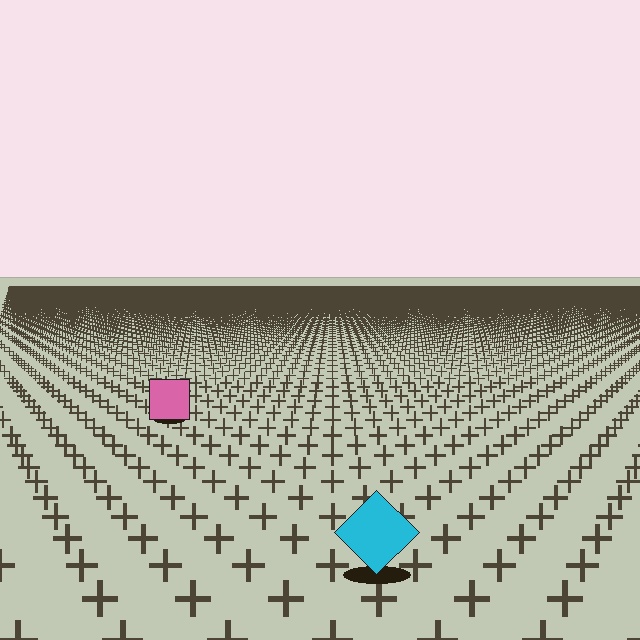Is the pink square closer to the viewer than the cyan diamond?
No. The cyan diamond is closer — you can tell from the texture gradient: the ground texture is coarser near it.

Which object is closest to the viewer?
The cyan diamond is closest. The texture marks near it are larger and more spread out.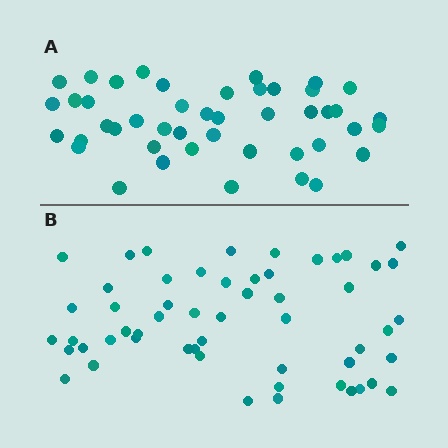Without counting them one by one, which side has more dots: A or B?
Region B (the bottom region) has more dots.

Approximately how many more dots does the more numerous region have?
Region B has roughly 10 or so more dots than region A.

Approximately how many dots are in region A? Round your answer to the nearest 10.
About 40 dots. (The exact count is 45, which rounds to 40.)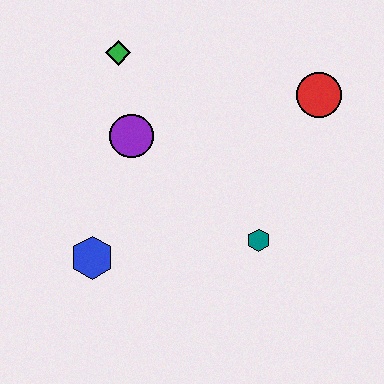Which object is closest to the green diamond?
The purple circle is closest to the green diamond.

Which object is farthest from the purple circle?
The red circle is farthest from the purple circle.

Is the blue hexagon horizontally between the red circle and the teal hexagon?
No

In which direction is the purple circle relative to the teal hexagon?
The purple circle is to the left of the teal hexagon.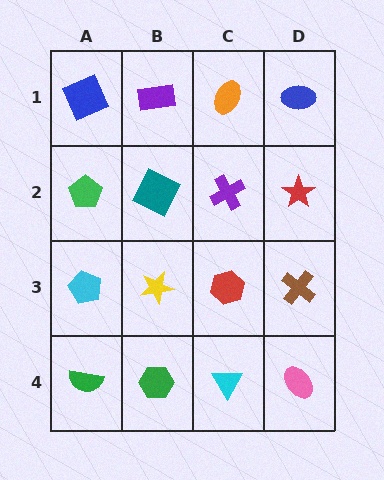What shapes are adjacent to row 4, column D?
A brown cross (row 3, column D), a cyan triangle (row 4, column C).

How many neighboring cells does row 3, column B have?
4.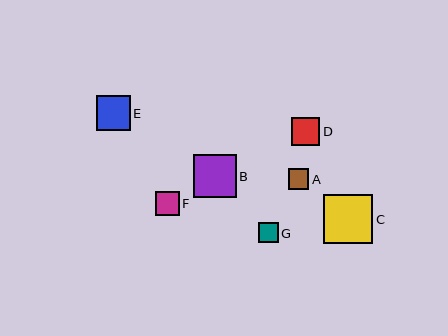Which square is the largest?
Square C is the largest with a size of approximately 49 pixels.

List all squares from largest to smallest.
From largest to smallest: C, B, E, D, F, A, G.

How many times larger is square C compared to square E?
Square C is approximately 1.4 times the size of square E.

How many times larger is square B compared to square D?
Square B is approximately 1.5 times the size of square D.